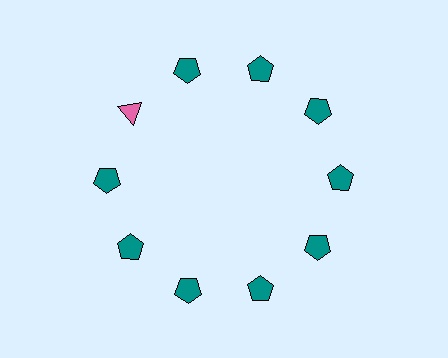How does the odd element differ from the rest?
It differs in both color (pink instead of teal) and shape (triangle instead of pentagon).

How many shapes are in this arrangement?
There are 10 shapes arranged in a ring pattern.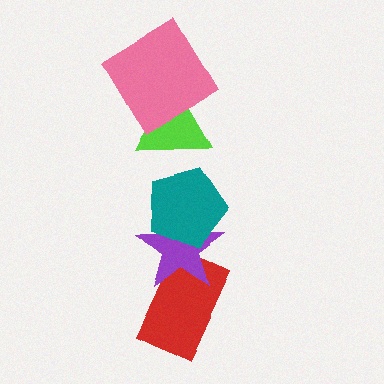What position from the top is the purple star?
The purple star is 4th from the top.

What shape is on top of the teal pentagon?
The lime triangle is on top of the teal pentagon.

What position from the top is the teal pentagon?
The teal pentagon is 3rd from the top.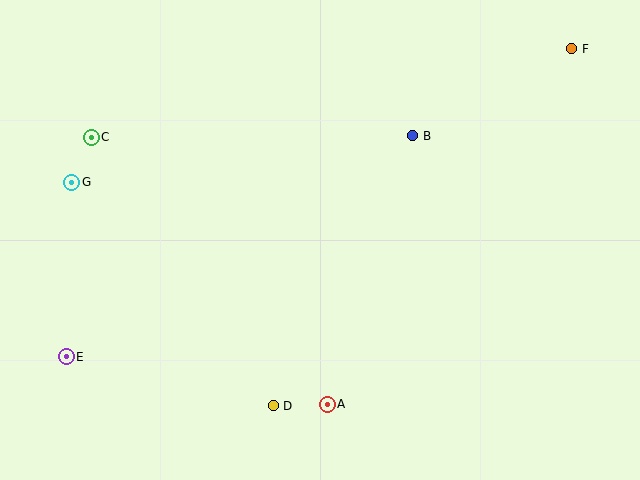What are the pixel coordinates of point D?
Point D is at (273, 406).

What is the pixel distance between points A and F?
The distance between A and F is 431 pixels.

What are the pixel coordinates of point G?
Point G is at (72, 182).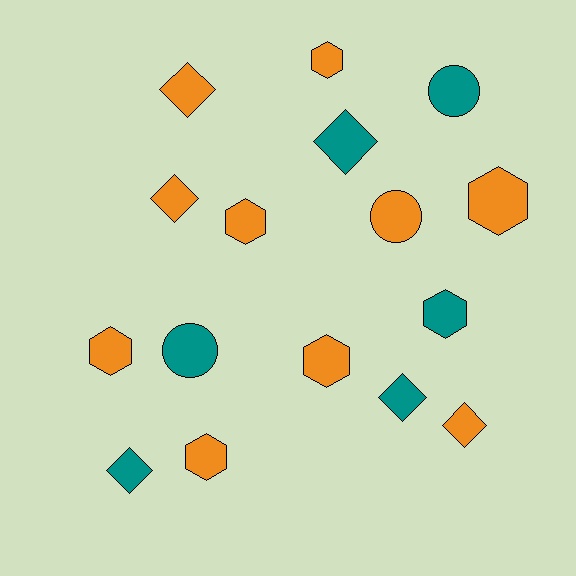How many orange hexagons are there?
There are 6 orange hexagons.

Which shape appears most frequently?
Hexagon, with 7 objects.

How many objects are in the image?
There are 16 objects.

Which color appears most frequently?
Orange, with 10 objects.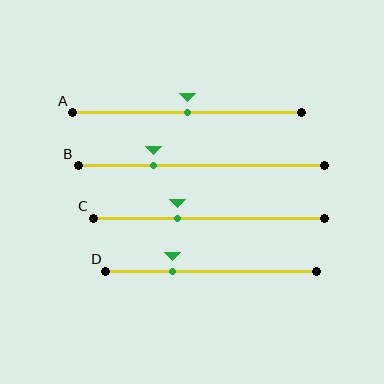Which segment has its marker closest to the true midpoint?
Segment A has its marker closest to the true midpoint.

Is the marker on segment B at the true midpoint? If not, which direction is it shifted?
No, the marker on segment B is shifted to the left by about 20% of the segment length.